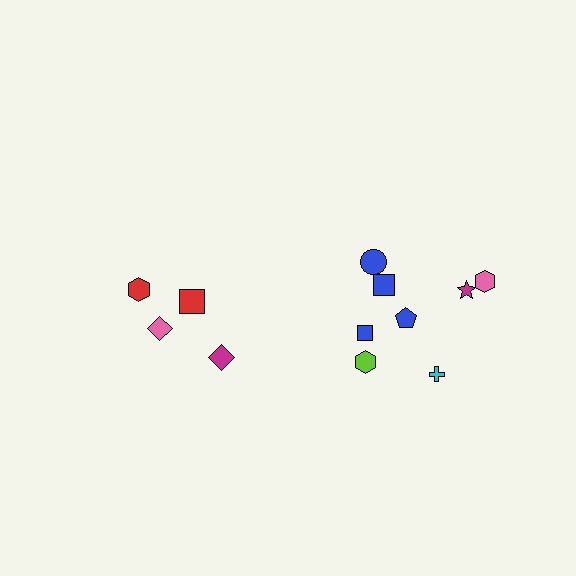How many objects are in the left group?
There are 4 objects.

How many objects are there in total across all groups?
There are 12 objects.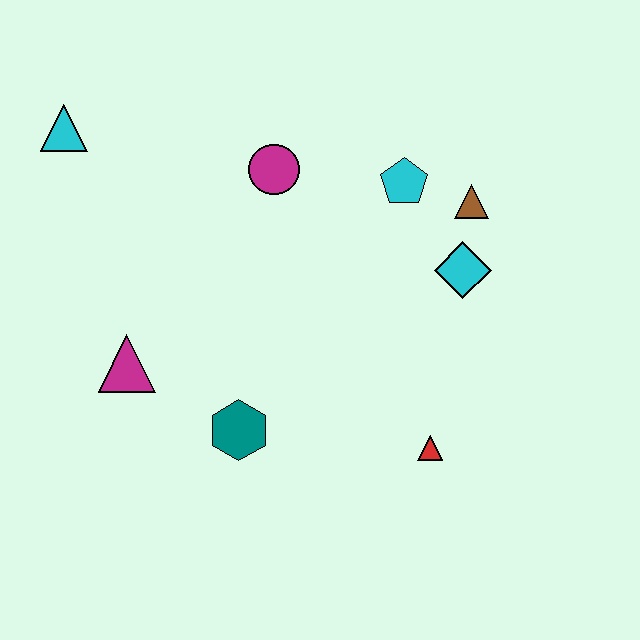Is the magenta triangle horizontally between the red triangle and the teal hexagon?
No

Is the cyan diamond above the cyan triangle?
No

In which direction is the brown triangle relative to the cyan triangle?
The brown triangle is to the right of the cyan triangle.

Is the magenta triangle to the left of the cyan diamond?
Yes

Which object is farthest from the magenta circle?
The red triangle is farthest from the magenta circle.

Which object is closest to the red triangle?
The cyan diamond is closest to the red triangle.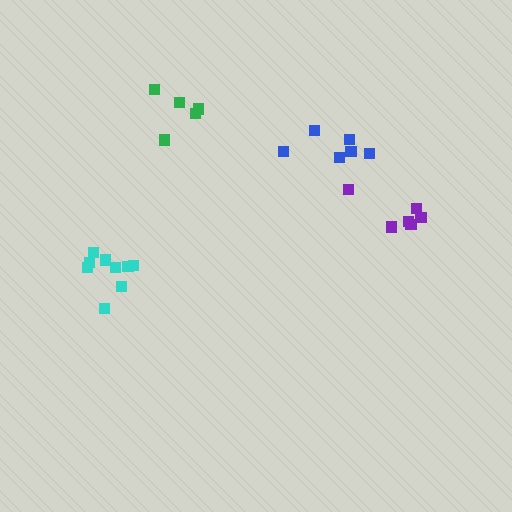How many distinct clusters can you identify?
There are 4 distinct clusters.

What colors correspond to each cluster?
The clusters are colored: cyan, green, blue, purple.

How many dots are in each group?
Group 1: 9 dots, Group 2: 5 dots, Group 3: 6 dots, Group 4: 6 dots (26 total).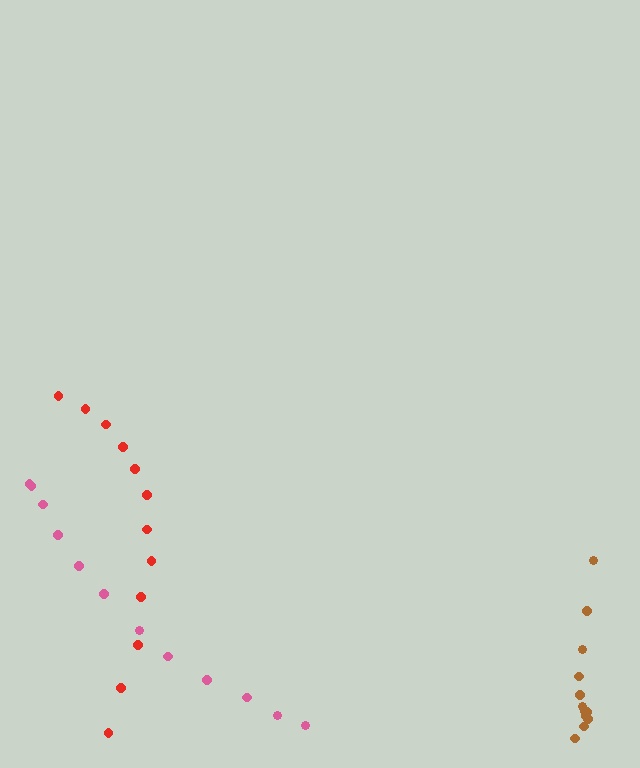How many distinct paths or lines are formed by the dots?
There are 3 distinct paths.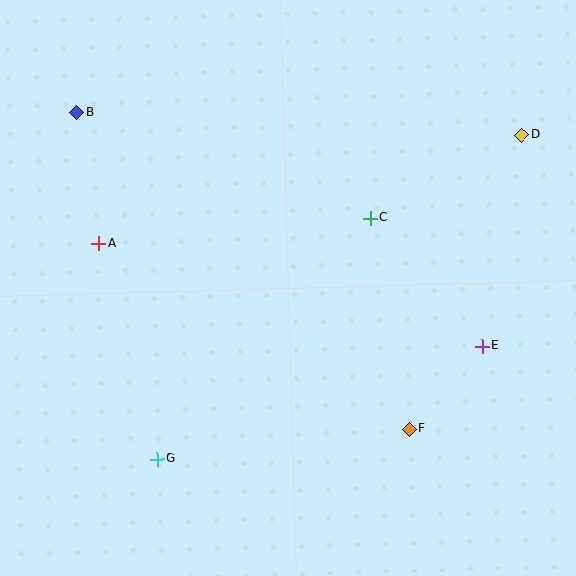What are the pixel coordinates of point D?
Point D is at (522, 135).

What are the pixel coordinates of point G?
Point G is at (157, 459).